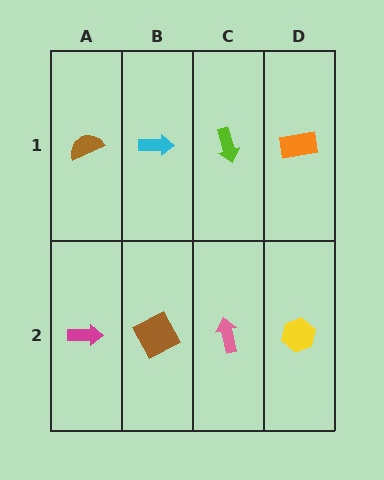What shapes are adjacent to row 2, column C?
A lime arrow (row 1, column C), a brown square (row 2, column B), a yellow hexagon (row 2, column D).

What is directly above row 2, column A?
A brown semicircle.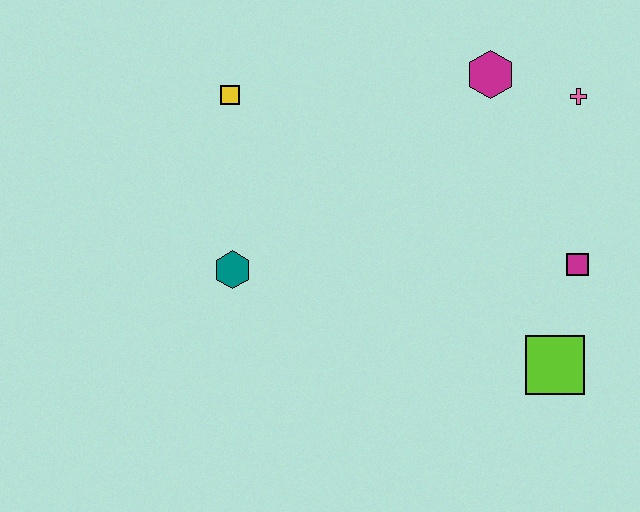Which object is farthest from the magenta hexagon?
The teal hexagon is farthest from the magenta hexagon.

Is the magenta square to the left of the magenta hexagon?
No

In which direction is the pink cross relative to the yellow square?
The pink cross is to the right of the yellow square.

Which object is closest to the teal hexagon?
The yellow square is closest to the teal hexagon.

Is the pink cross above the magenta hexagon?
No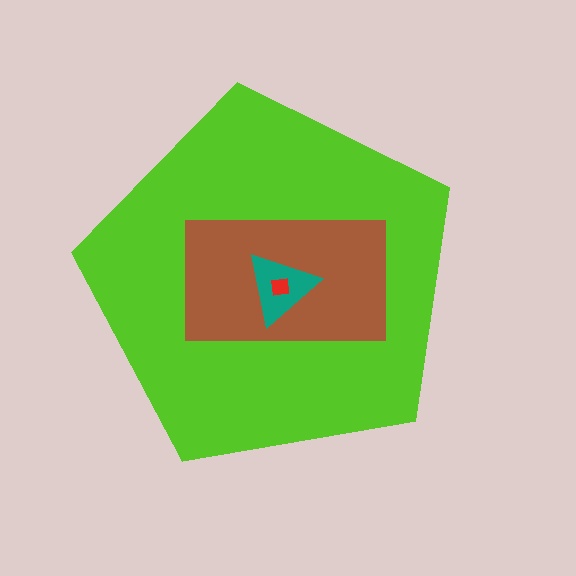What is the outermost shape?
The lime pentagon.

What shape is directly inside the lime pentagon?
The brown rectangle.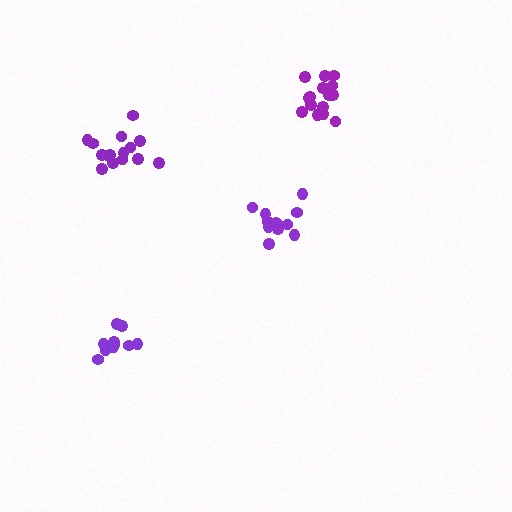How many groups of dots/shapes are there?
There are 4 groups.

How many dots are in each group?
Group 1: 16 dots, Group 2: 10 dots, Group 3: 12 dots, Group 4: 15 dots (53 total).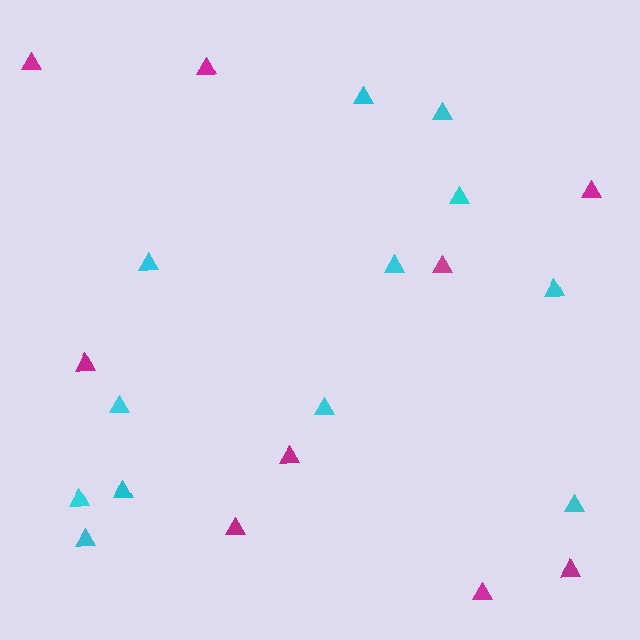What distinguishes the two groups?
There are 2 groups: one group of cyan triangles (12) and one group of magenta triangles (9).